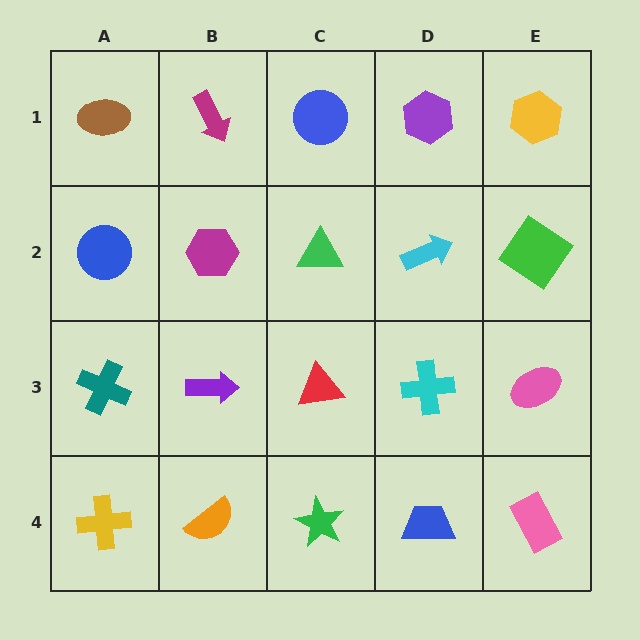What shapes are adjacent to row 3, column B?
A magenta hexagon (row 2, column B), an orange semicircle (row 4, column B), a teal cross (row 3, column A), a red triangle (row 3, column C).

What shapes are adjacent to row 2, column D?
A purple hexagon (row 1, column D), a cyan cross (row 3, column D), a green triangle (row 2, column C), a green diamond (row 2, column E).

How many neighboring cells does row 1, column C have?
3.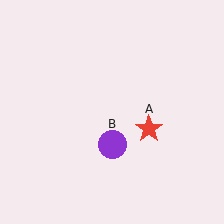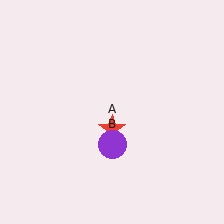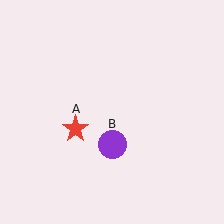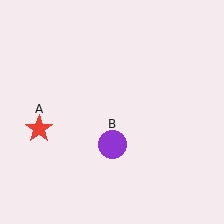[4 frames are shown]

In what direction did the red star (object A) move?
The red star (object A) moved left.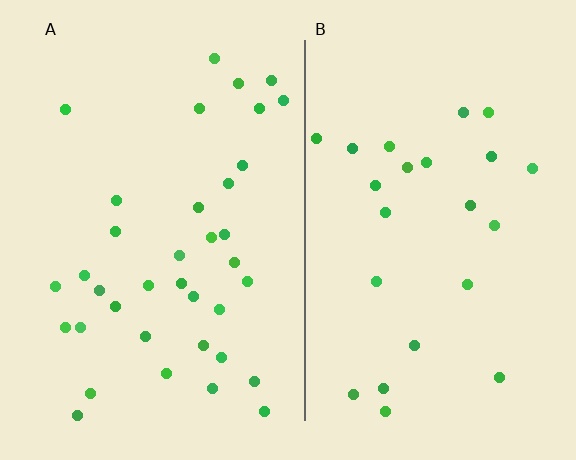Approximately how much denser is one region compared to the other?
Approximately 1.6× — region A over region B.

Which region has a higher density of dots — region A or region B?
A (the left).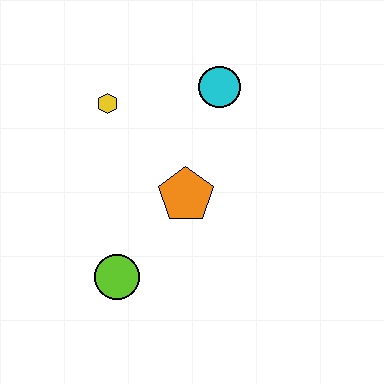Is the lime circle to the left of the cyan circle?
Yes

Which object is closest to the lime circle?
The orange pentagon is closest to the lime circle.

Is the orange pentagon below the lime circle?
No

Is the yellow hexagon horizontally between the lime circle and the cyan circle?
No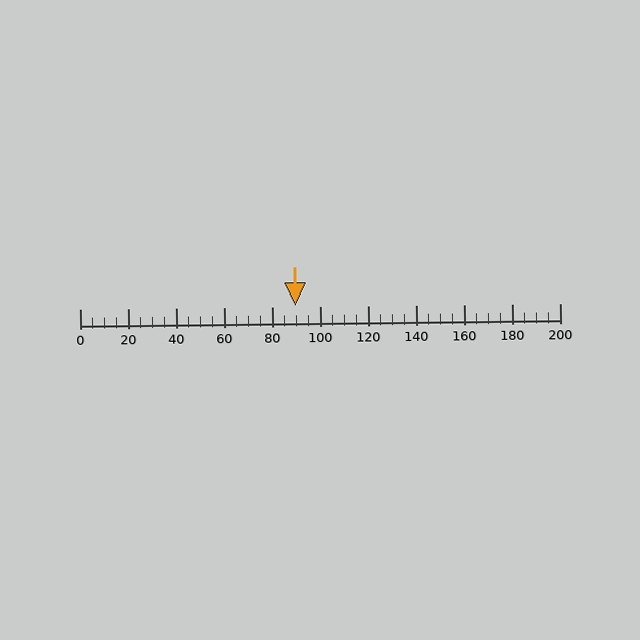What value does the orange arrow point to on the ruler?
The orange arrow points to approximately 90.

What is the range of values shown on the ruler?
The ruler shows values from 0 to 200.